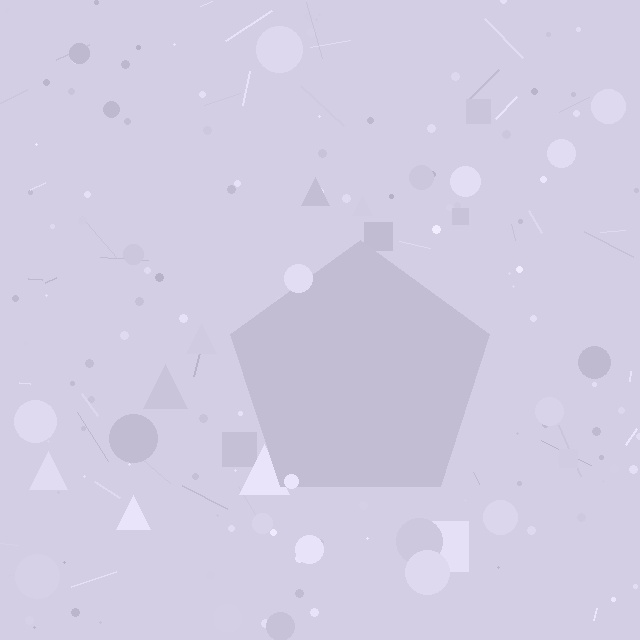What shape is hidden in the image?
A pentagon is hidden in the image.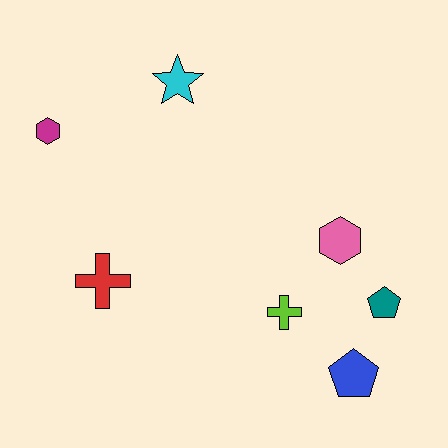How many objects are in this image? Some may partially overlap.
There are 7 objects.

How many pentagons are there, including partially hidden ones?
There are 2 pentagons.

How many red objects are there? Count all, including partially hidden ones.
There is 1 red object.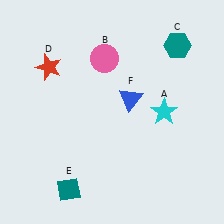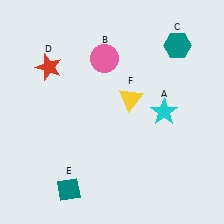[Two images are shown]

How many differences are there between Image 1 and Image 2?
There is 1 difference between the two images.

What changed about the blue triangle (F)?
In Image 1, F is blue. In Image 2, it changed to yellow.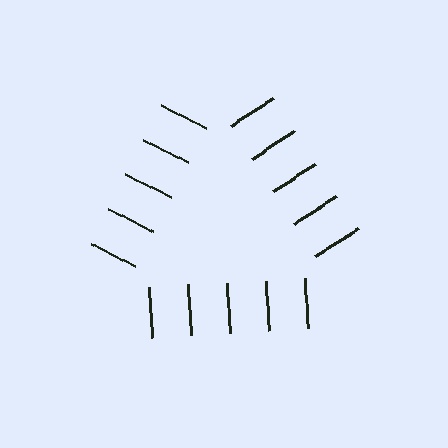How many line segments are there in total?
15 — 5 along each of the 3 edges.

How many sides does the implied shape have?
3 sides — the line-ends trace a triangle.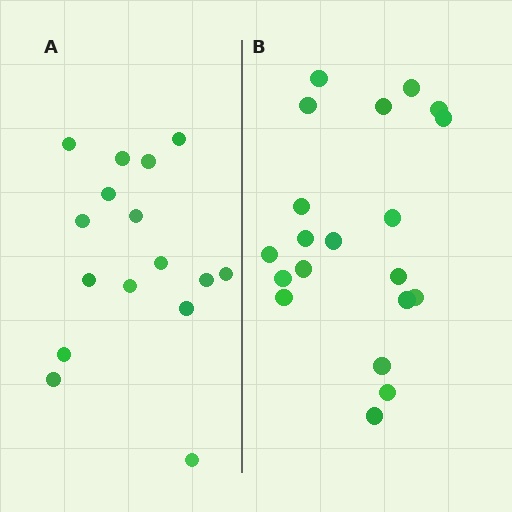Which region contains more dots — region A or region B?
Region B (the right region) has more dots.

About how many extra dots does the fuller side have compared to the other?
Region B has about 4 more dots than region A.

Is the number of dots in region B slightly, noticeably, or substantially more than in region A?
Region B has noticeably more, but not dramatically so. The ratio is roughly 1.2 to 1.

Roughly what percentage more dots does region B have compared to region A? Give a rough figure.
About 25% more.